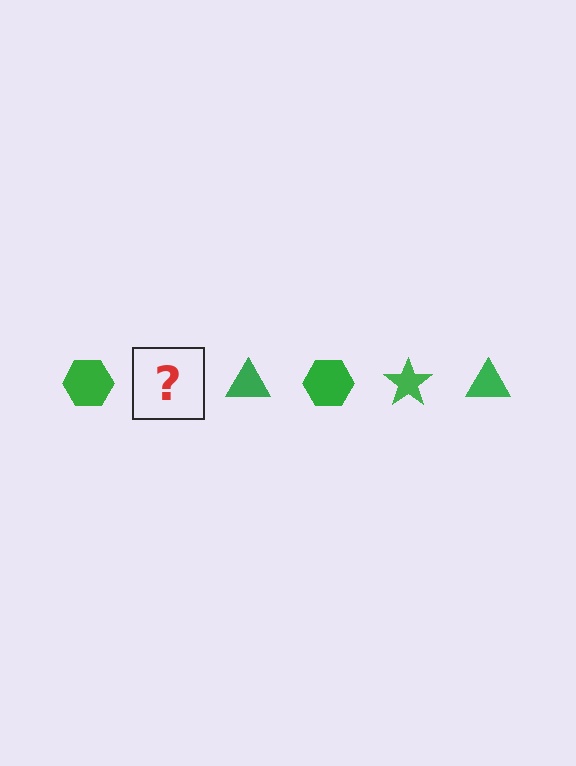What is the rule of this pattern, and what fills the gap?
The rule is that the pattern cycles through hexagon, star, triangle shapes in green. The gap should be filled with a green star.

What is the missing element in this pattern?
The missing element is a green star.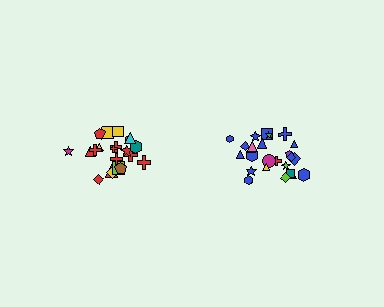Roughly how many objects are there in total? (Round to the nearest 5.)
Roughly 45 objects in total.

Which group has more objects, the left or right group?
The right group.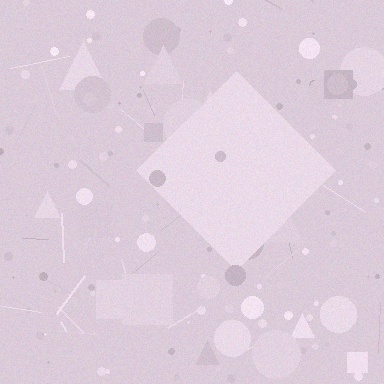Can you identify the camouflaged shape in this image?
The camouflaged shape is a diamond.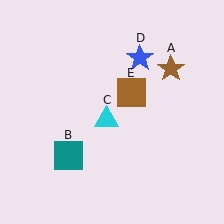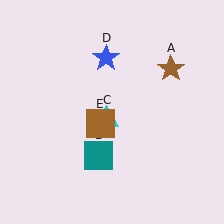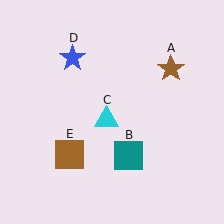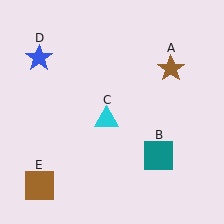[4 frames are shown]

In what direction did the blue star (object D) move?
The blue star (object D) moved left.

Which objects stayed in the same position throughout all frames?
Brown star (object A) and cyan triangle (object C) remained stationary.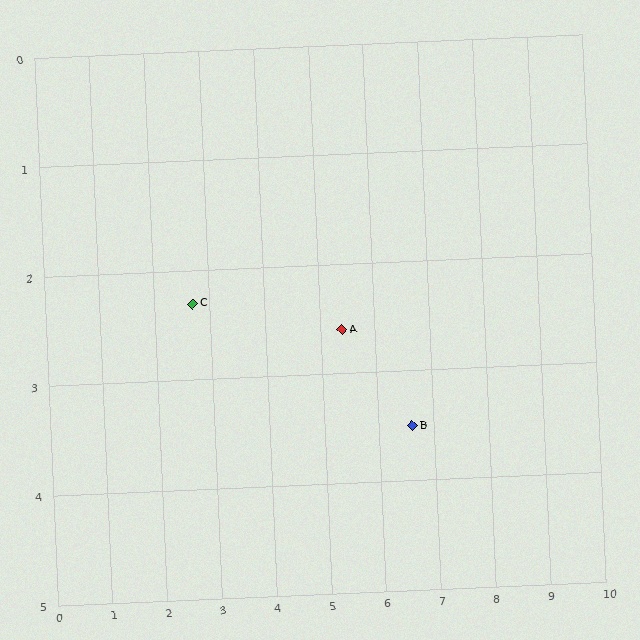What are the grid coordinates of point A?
Point A is at approximately (5.4, 2.6).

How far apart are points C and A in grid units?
Points C and A are about 2.7 grid units apart.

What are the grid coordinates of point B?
Point B is at approximately (6.6, 3.5).